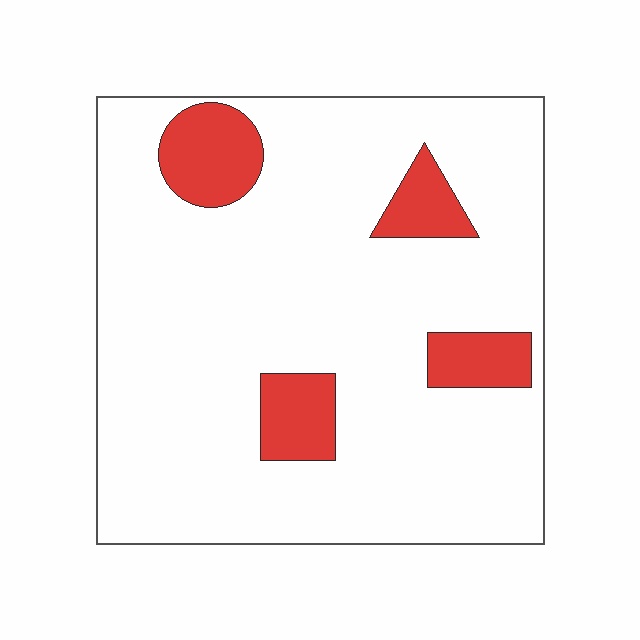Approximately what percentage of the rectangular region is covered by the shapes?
Approximately 15%.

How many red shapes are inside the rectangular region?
4.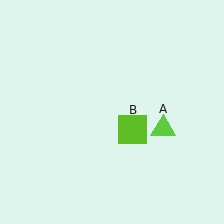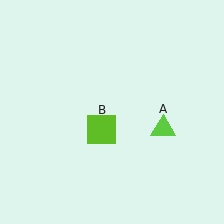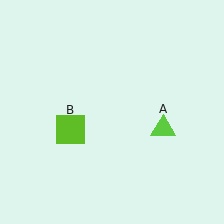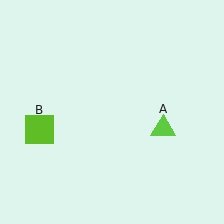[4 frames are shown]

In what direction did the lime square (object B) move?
The lime square (object B) moved left.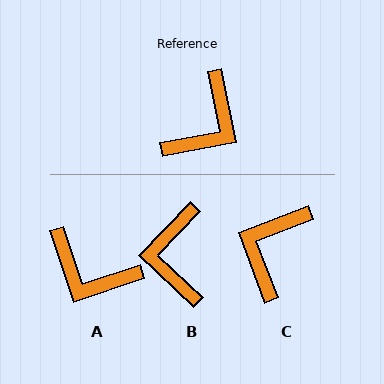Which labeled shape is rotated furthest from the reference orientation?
C, about 170 degrees away.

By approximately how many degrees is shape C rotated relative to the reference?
Approximately 170 degrees clockwise.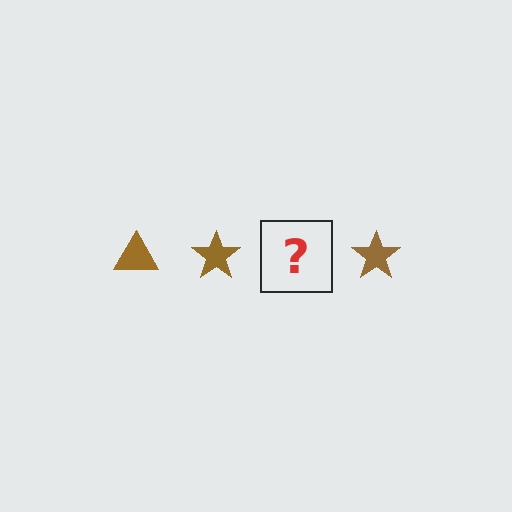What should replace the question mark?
The question mark should be replaced with a brown triangle.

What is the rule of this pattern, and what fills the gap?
The rule is that the pattern cycles through triangle, star shapes in brown. The gap should be filled with a brown triangle.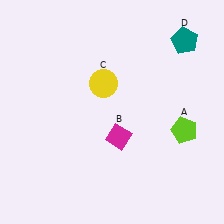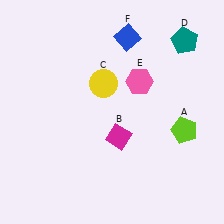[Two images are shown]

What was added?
A pink hexagon (E), a blue diamond (F) were added in Image 2.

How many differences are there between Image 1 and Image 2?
There are 2 differences between the two images.